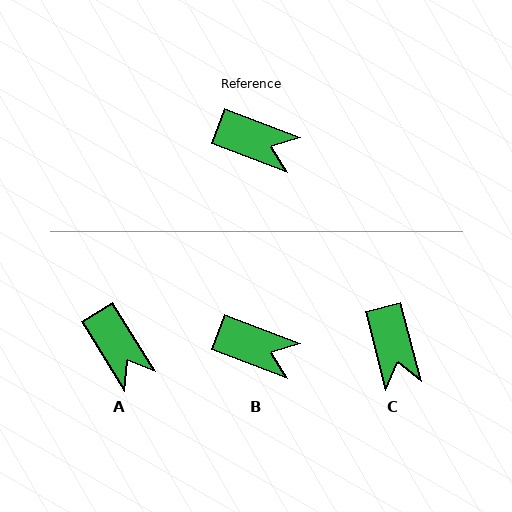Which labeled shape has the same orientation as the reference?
B.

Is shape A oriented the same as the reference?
No, it is off by about 38 degrees.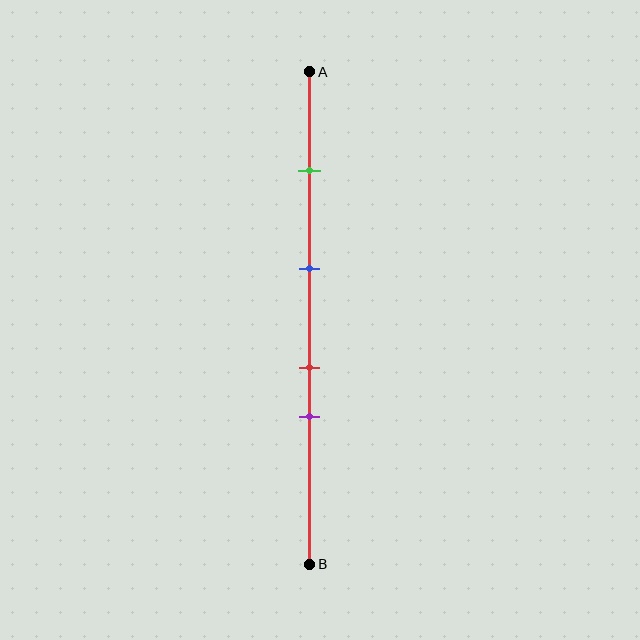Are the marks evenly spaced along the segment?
No, the marks are not evenly spaced.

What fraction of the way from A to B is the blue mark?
The blue mark is approximately 40% (0.4) of the way from A to B.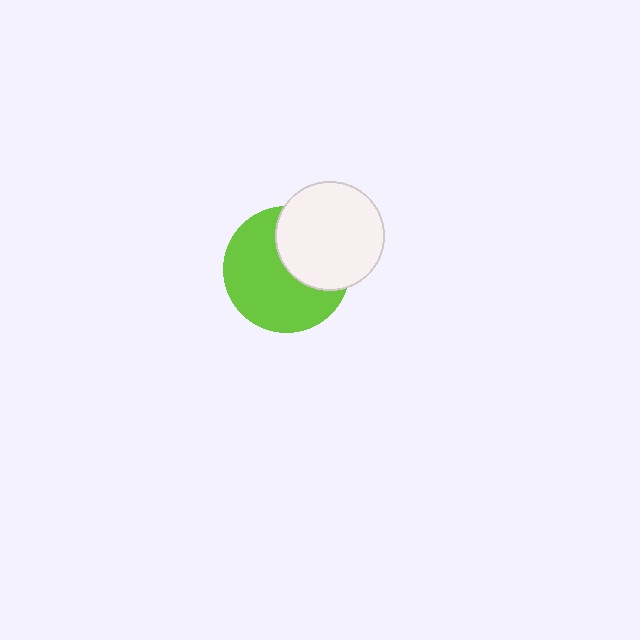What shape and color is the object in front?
The object in front is a white circle.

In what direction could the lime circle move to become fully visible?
The lime circle could move toward the lower-left. That would shift it out from behind the white circle entirely.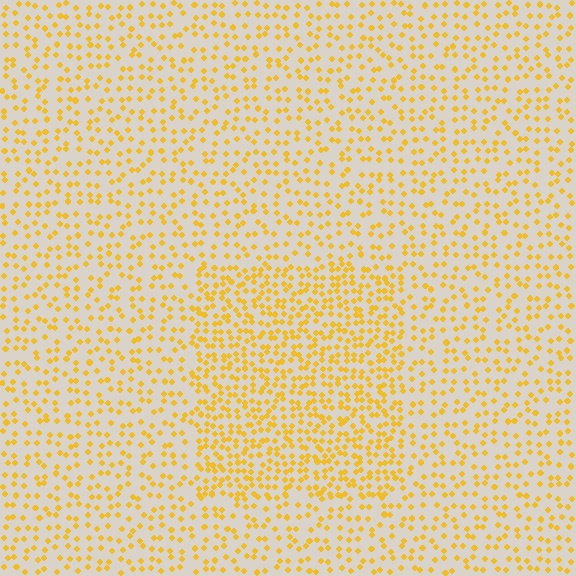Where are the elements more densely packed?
The elements are more densely packed inside the rectangle boundary.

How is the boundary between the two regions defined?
The boundary is defined by a change in element density (approximately 1.8x ratio). All elements are the same color, size, and shape.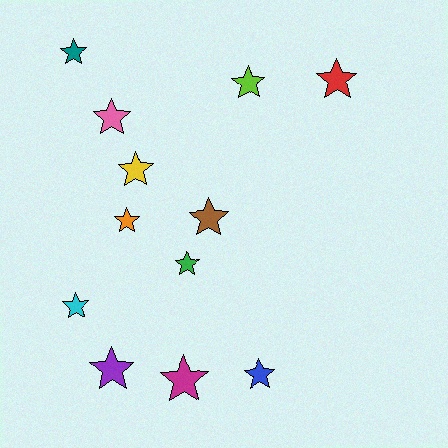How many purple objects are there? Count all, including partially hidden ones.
There is 1 purple object.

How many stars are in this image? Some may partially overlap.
There are 12 stars.